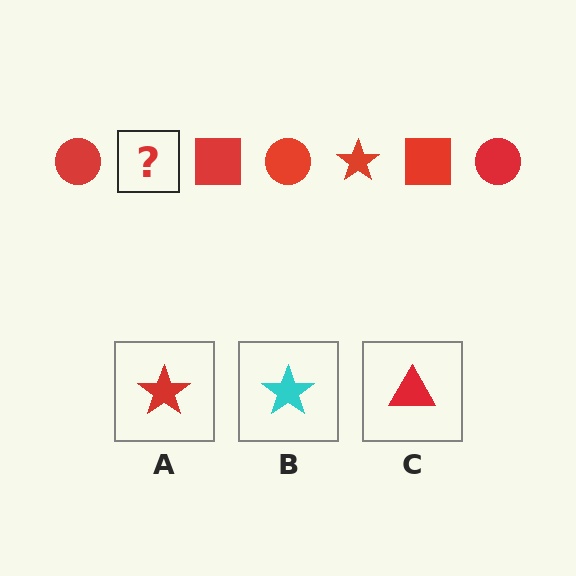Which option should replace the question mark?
Option A.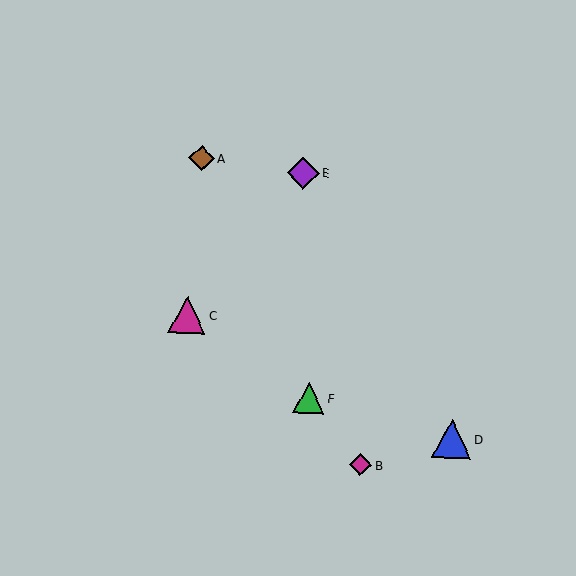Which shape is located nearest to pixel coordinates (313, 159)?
The purple diamond (labeled E) at (303, 173) is nearest to that location.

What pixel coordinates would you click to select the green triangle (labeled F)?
Click at (309, 398) to select the green triangle F.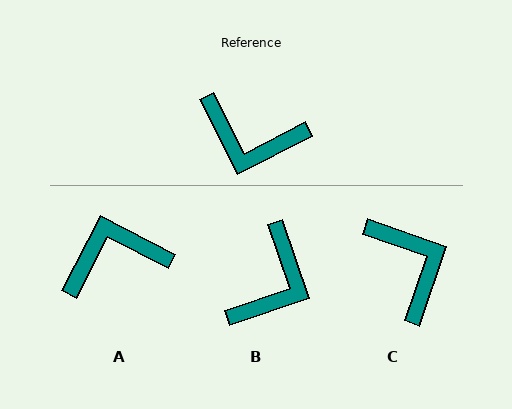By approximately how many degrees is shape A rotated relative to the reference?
Approximately 144 degrees clockwise.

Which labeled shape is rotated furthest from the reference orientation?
A, about 144 degrees away.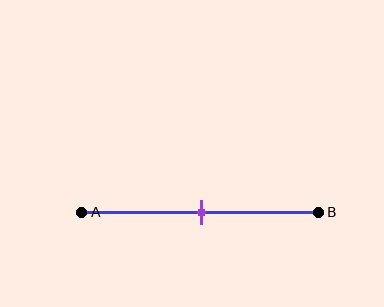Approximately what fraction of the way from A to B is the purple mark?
The purple mark is approximately 50% of the way from A to B.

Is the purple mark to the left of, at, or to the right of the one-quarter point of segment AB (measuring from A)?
The purple mark is to the right of the one-quarter point of segment AB.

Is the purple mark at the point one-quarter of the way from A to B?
No, the mark is at about 50% from A, not at the 25% one-quarter point.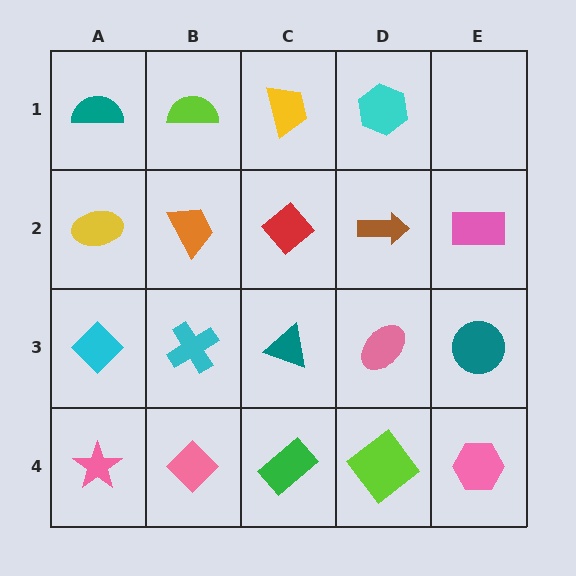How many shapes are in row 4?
5 shapes.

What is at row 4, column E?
A pink hexagon.